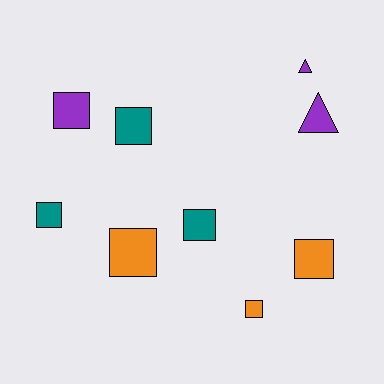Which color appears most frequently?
Teal, with 3 objects.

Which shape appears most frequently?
Square, with 7 objects.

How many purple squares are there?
There is 1 purple square.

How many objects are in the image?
There are 9 objects.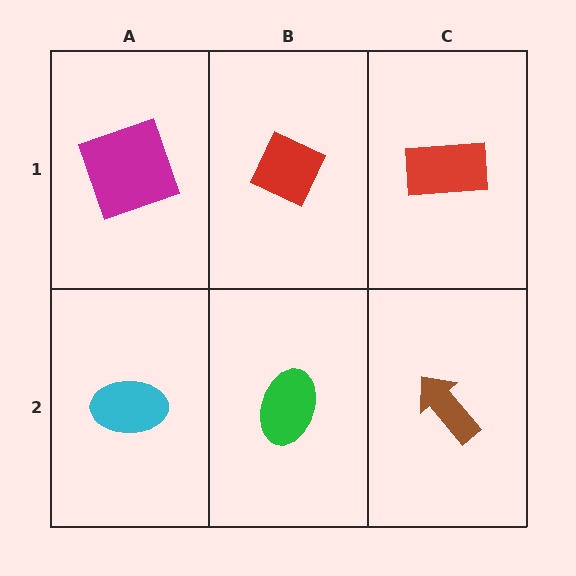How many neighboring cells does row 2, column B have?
3.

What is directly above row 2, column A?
A magenta square.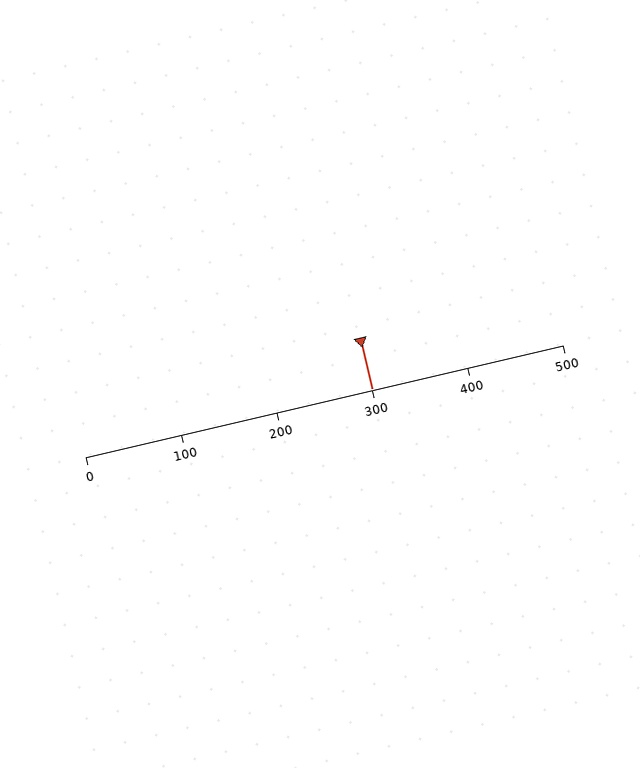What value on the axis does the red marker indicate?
The marker indicates approximately 300.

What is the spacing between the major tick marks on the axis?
The major ticks are spaced 100 apart.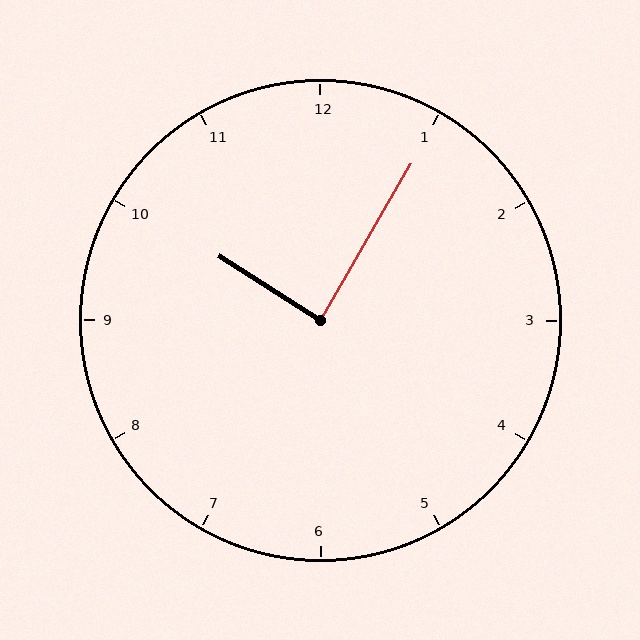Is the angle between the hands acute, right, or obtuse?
It is right.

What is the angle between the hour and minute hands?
Approximately 88 degrees.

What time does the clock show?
10:05.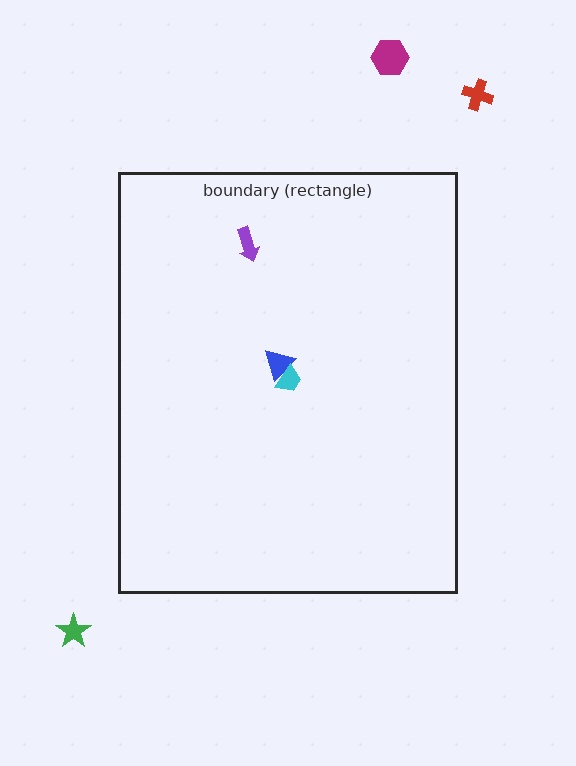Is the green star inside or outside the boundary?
Outside.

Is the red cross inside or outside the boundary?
Outside.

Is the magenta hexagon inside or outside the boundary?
Outside.